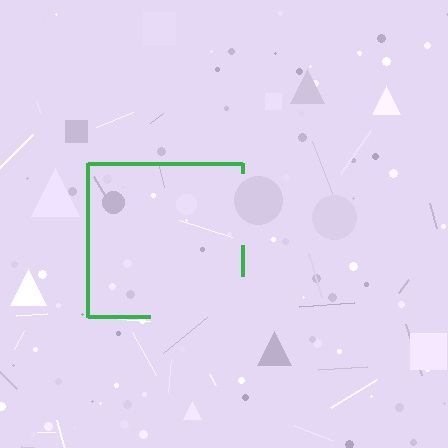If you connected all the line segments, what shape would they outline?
They would outline a square.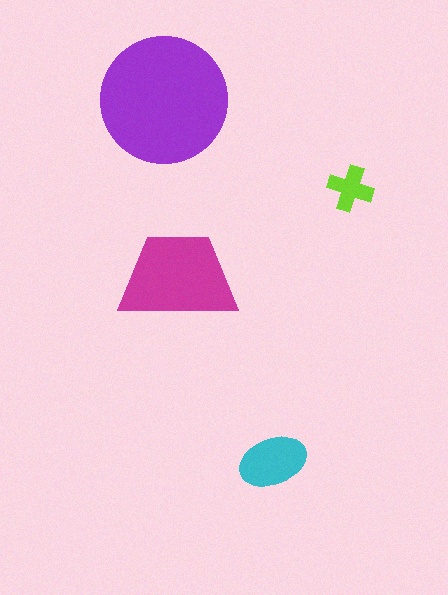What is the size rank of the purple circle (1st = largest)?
1st.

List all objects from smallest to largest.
The lime cross, the cyan ellipse, the magenta trapezoid, the purple circle.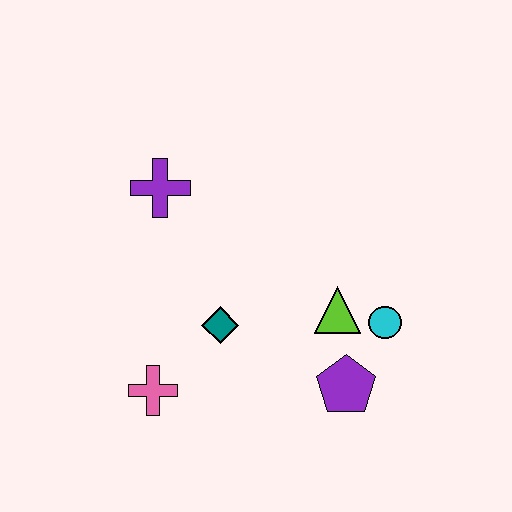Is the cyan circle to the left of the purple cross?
No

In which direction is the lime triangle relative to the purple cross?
The lime triangle is to the right of the purple cross.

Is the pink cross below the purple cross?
Yes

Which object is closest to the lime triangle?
The cyan circle is closest to the lime triangle.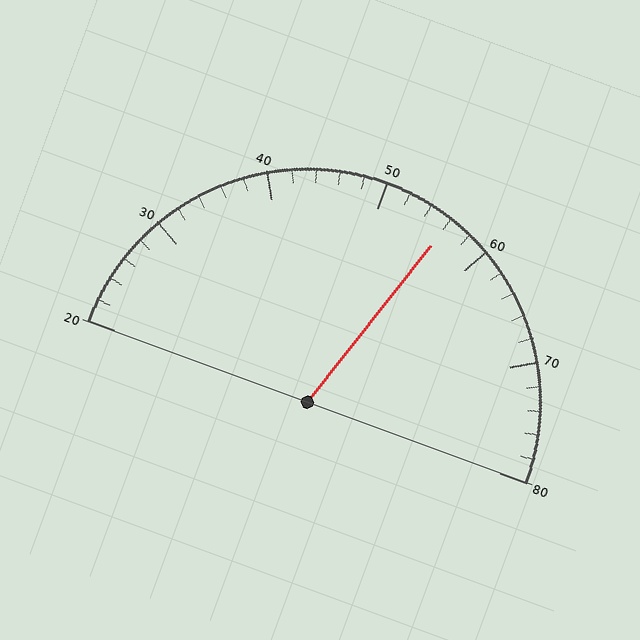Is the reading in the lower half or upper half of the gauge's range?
The reading is in the upper half of the range (20 to 80).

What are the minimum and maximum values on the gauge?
The gauge ranges from 20 to 80.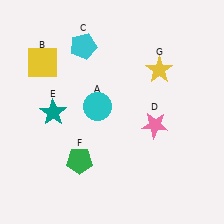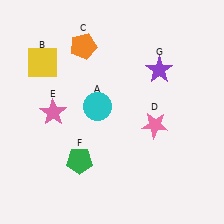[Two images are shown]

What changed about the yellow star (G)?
In Image 1, G is yellow. In Image 2, it changed to purple.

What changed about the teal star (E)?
In Image 1, E is teal. In Image 2, it changed to pink.